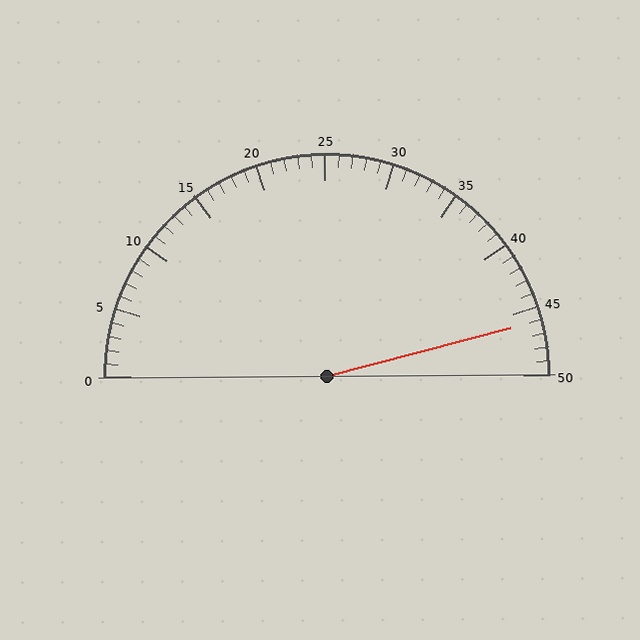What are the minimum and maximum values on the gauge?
The gauge ranges from 0 to 50.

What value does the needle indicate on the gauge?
The needle indicates approximately 46.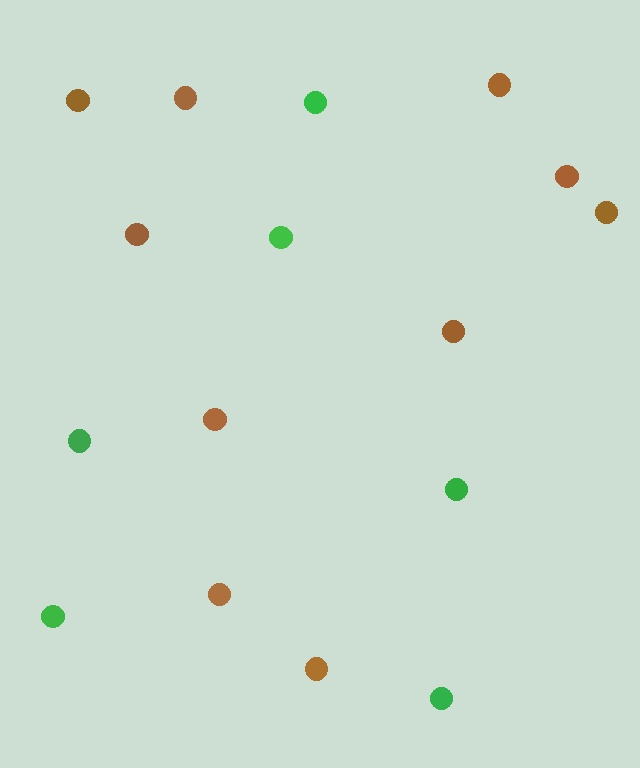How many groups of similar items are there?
There are 2 groups: one group of brown circles (10) and one group of green circles (6).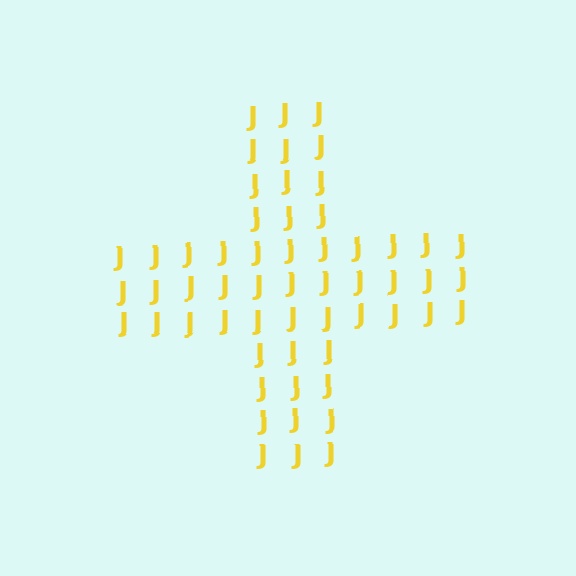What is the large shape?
The large shape is a cross.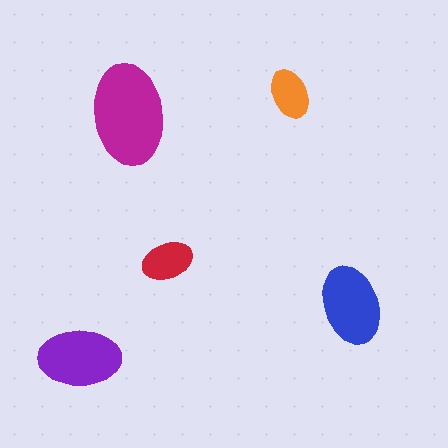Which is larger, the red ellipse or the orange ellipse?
The red one.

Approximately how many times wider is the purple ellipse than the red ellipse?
About 1.5 times wider.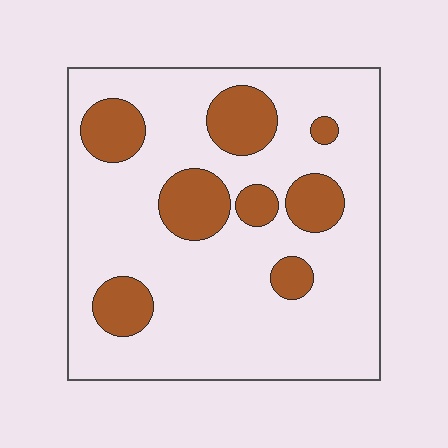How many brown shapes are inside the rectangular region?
8.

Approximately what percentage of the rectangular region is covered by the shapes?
Approximately 20%.